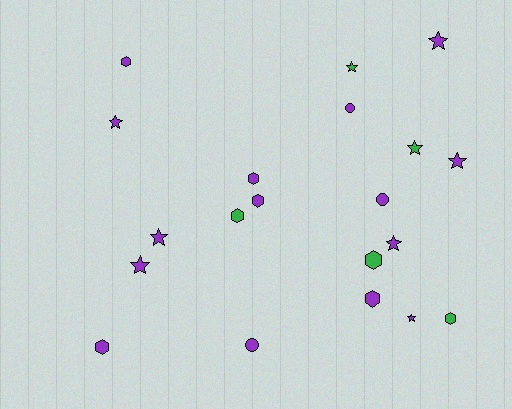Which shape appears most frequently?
Star, with 9 objects.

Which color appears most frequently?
Purple, with 15 objects.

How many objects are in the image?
There are 20 objects.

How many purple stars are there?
There are 7 purple stars.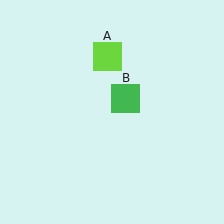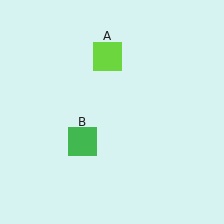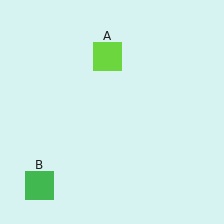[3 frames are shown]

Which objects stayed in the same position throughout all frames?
Lime square (object A) remained stationary.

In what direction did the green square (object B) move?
The green square (object B) moved down and to the left.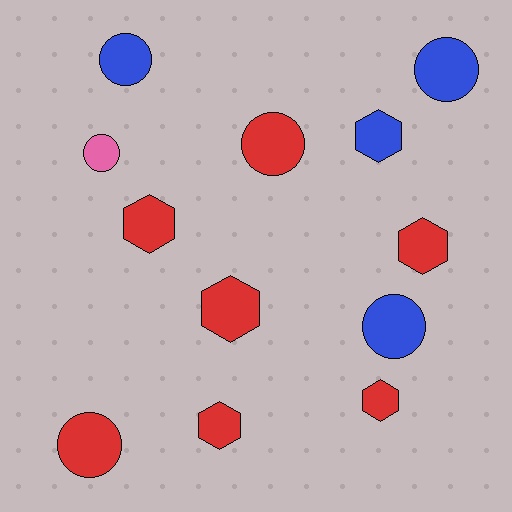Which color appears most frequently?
Red, with 7 objects.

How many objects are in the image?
There are 12 objects.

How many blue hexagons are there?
There is 1 blue hexagon.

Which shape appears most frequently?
Circle, with 6 objects.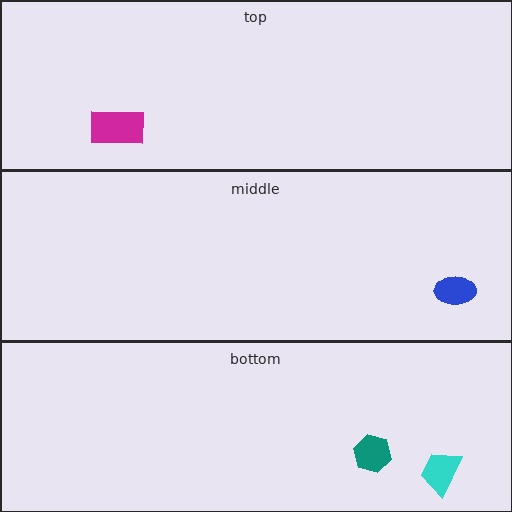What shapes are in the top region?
The magenta rectangle.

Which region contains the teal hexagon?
The bottom region.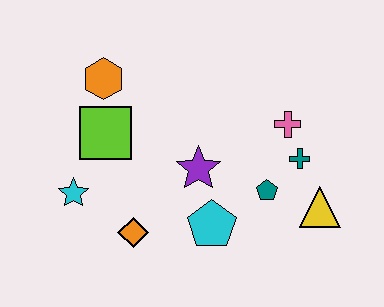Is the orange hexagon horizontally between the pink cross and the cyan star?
Yes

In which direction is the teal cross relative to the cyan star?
The teal cross is to the right of the cyan star.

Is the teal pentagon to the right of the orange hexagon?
Yes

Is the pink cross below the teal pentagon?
No